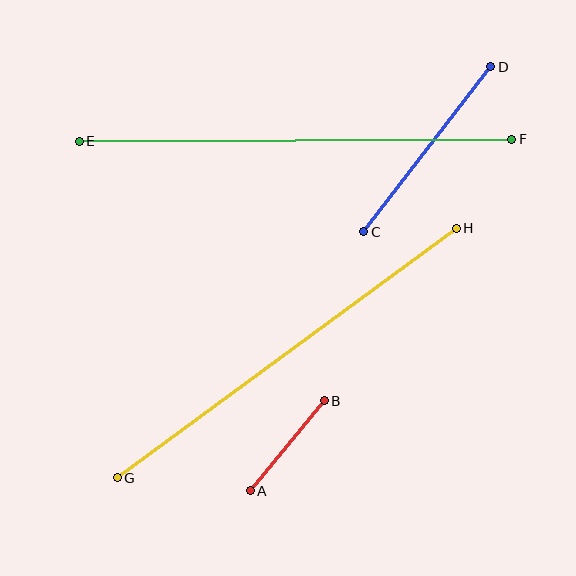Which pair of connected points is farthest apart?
Points E and F are farthest apart.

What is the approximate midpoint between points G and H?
The midpoint is at approximately (287, 353) pixels.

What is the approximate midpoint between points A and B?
The midpoint is at approximately (287, 446) pixels.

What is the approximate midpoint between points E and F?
The midpoint is at approximately (296, 140) pixels.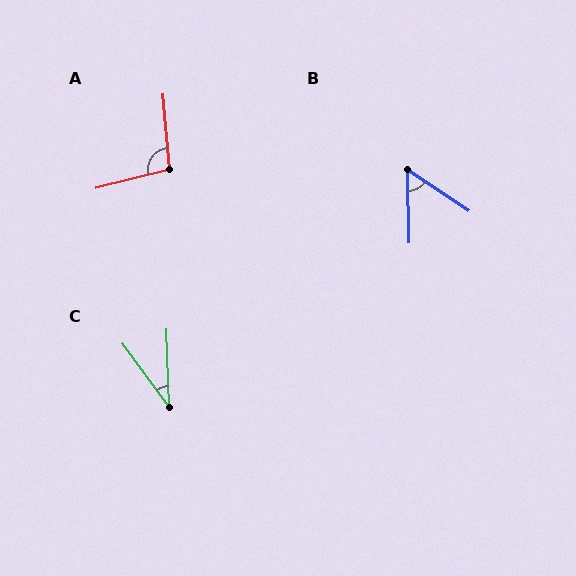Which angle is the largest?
A, at approximately 99 degrees.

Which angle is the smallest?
C, at approximately 35 degrees.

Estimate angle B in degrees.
Approximately 55 degrees.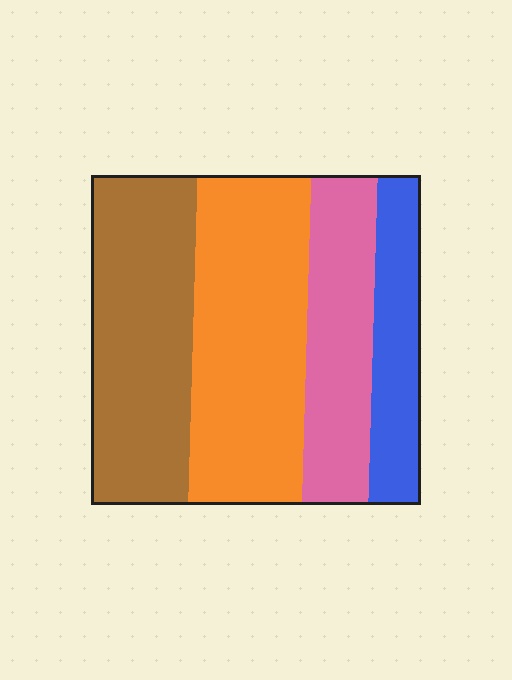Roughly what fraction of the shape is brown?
Brown covers around 30% of the shape.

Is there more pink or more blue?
Pink.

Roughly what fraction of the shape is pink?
Pink covers roughly 20% of the shape.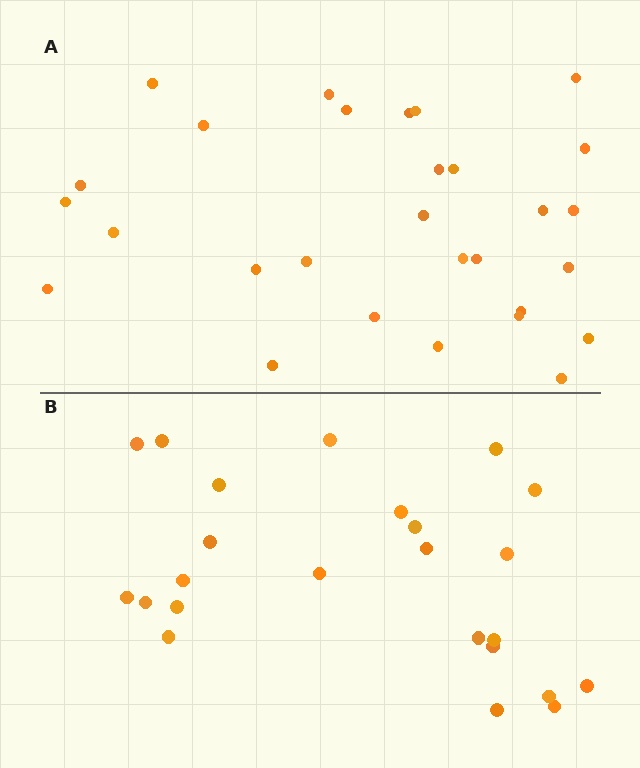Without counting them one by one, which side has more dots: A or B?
Region A (the top region) has more dots.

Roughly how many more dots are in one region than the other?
Region A has about 5 more dots than region B.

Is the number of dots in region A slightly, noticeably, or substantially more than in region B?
Region A has only slightly more — the two regions are fairly close. The ratio is roughly 1.2 to 1.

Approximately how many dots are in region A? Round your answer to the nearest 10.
About 30 dots. (The exact count is 29, which rounds to 30.)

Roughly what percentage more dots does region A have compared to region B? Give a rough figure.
About 20% more.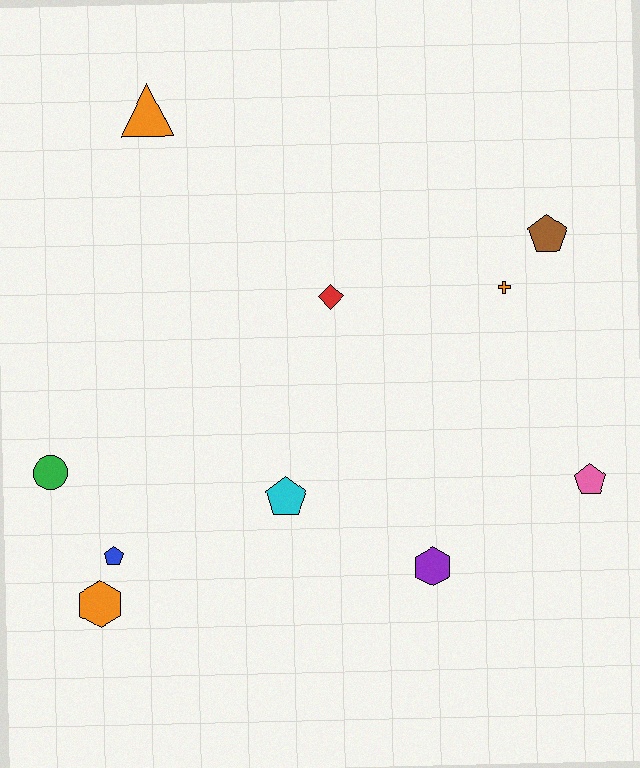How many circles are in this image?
There is 1 circle.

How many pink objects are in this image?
There is 1 pink object.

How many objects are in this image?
There are 10 objects.